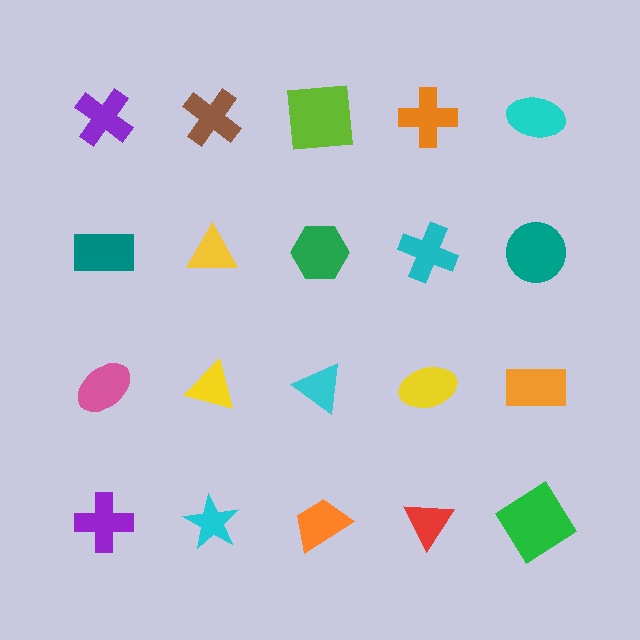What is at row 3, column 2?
A yellow triangle.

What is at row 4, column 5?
A green diamond.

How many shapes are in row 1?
5 shapes.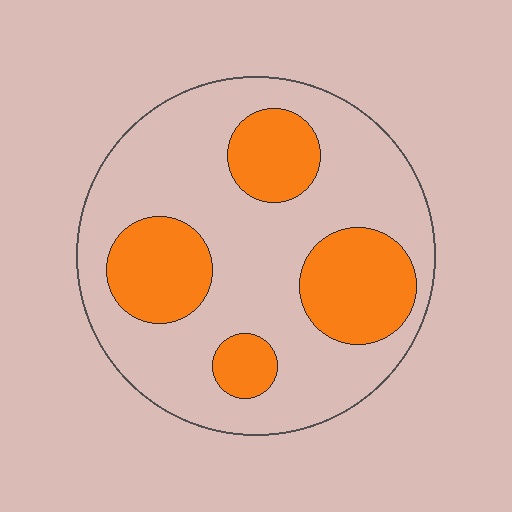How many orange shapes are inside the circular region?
4.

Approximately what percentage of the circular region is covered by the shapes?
Approximately 30%.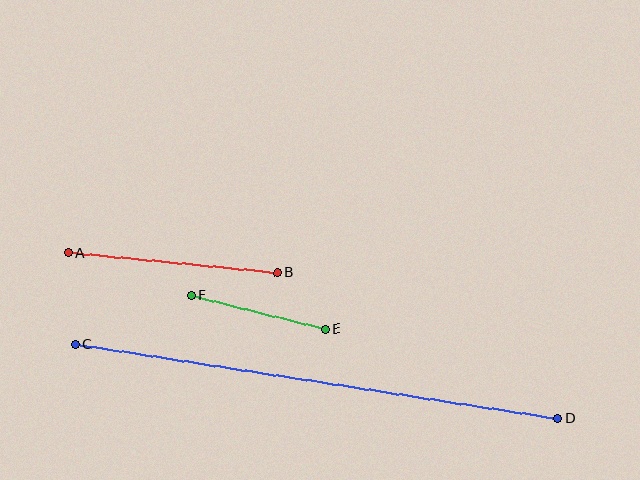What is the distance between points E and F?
The distance is approximately 138 pixels.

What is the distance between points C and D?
The distance is approximately 488 pixels.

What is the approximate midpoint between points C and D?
The midpoint is at approximately (316, 381) pixels.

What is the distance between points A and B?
The distance is approximately 209 pixels.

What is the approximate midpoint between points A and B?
The midpoint is at approximately (173, 263) pixels.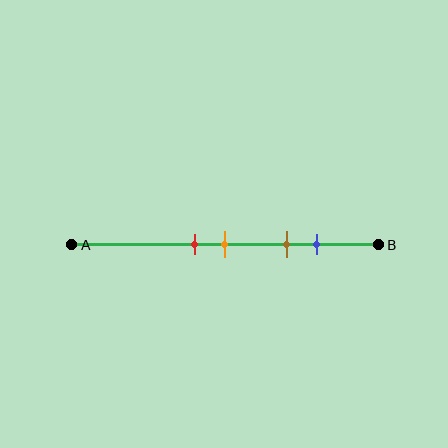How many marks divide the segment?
There are 4 marks dividing the segment.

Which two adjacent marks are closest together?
The red and orange marks are the closest adjacent pair.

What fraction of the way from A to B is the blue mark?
The blue mark is approximately 80% (0.8) of the way from A to B.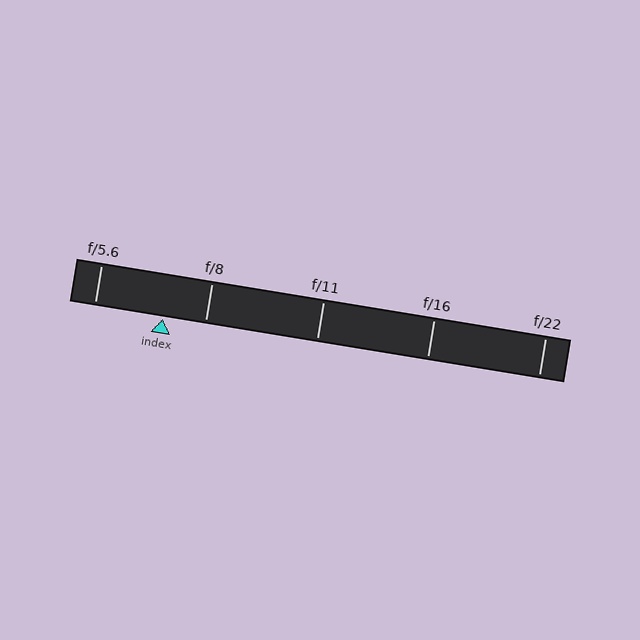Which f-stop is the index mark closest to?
The index mark is closest to f/8.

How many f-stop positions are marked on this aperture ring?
There are 5 f-stop positions marked.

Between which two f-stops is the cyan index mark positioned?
The index mark is between f/5.6 and f/8.